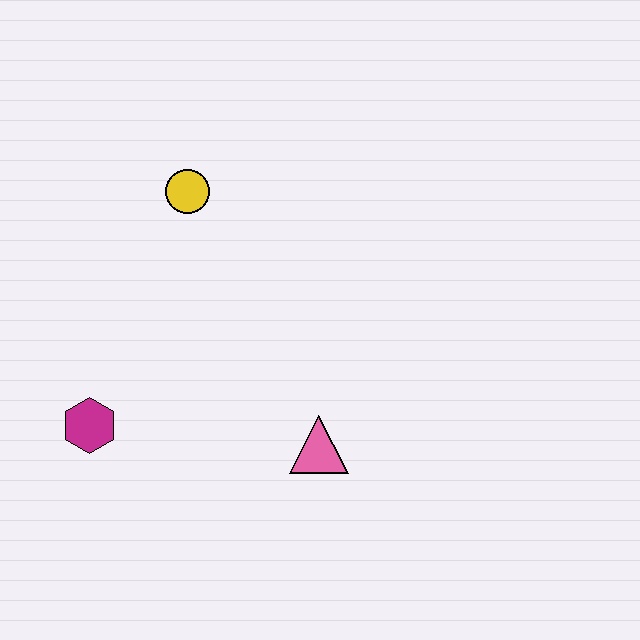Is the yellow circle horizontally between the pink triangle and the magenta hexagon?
Yes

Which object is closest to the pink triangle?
The magenta hexagon is closest to the pink triangle.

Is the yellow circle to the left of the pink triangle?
Yes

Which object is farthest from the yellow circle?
The pink triangle is farthest from the yellow circle.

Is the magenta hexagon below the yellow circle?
Yes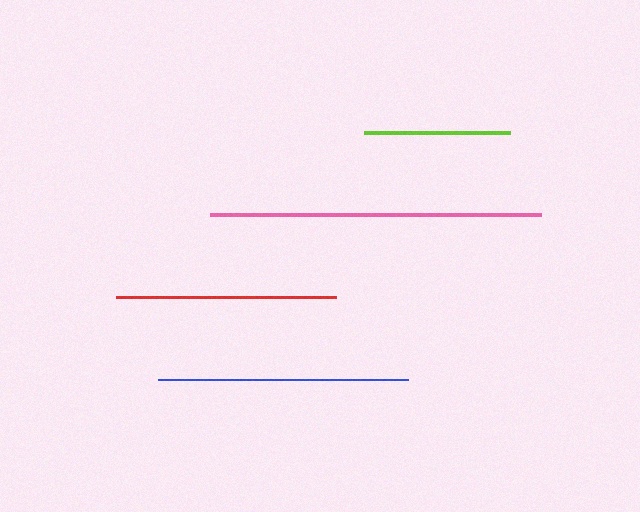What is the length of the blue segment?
The blue segment is approximately 250 pixels long.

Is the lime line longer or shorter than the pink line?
The pink line is longer than the lime line.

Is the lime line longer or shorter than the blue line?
The blue line is longer than the lime line.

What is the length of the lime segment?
The lime segment is approximately 146 pixels long.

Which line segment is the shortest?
The lime line is the shortest at approximately 146 pixels.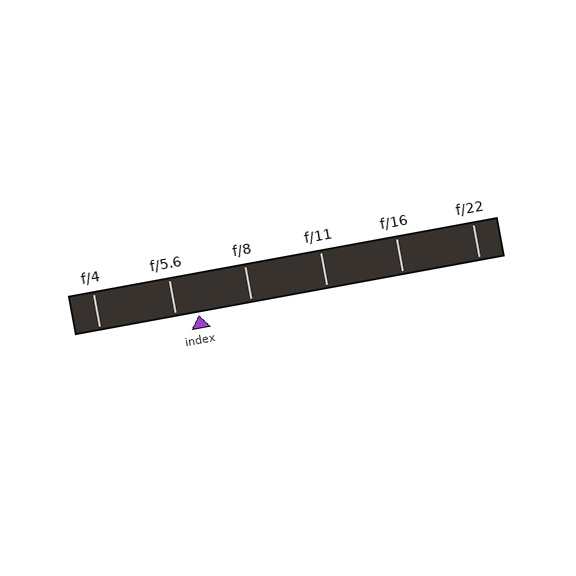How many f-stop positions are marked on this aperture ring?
There are 6 f-stop positions marked.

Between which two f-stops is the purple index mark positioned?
The index mark is between f/5.6 and f/8.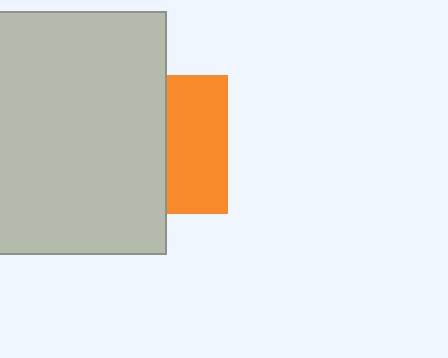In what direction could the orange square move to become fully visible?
The orange square could move right. That would shift it out from behind the light gray rectangle entirely.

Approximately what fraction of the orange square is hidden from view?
Roughly 57% of the orange square is hidden behind the light gray rectangle.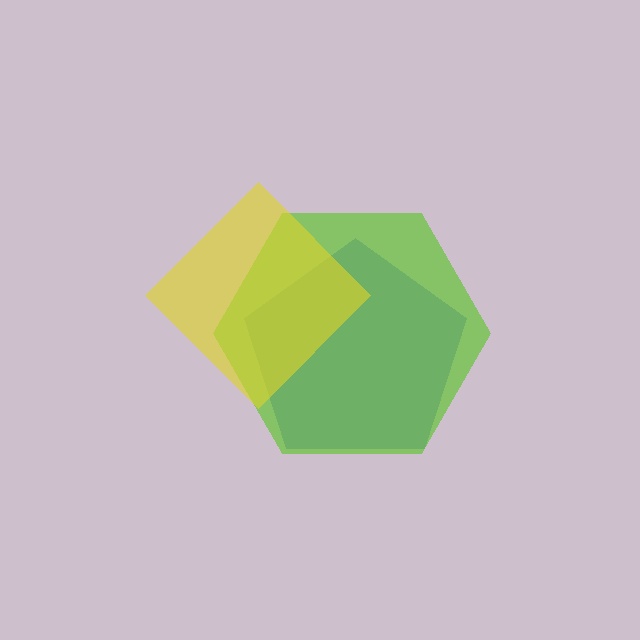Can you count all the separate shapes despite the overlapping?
Yes, there are 3 separate shapes.